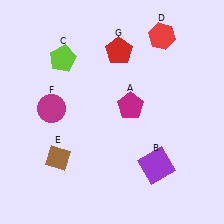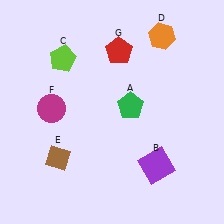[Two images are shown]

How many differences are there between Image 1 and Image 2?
There are 2 differences between the two images.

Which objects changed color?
A changed from magenta to green. D changed from red to orange.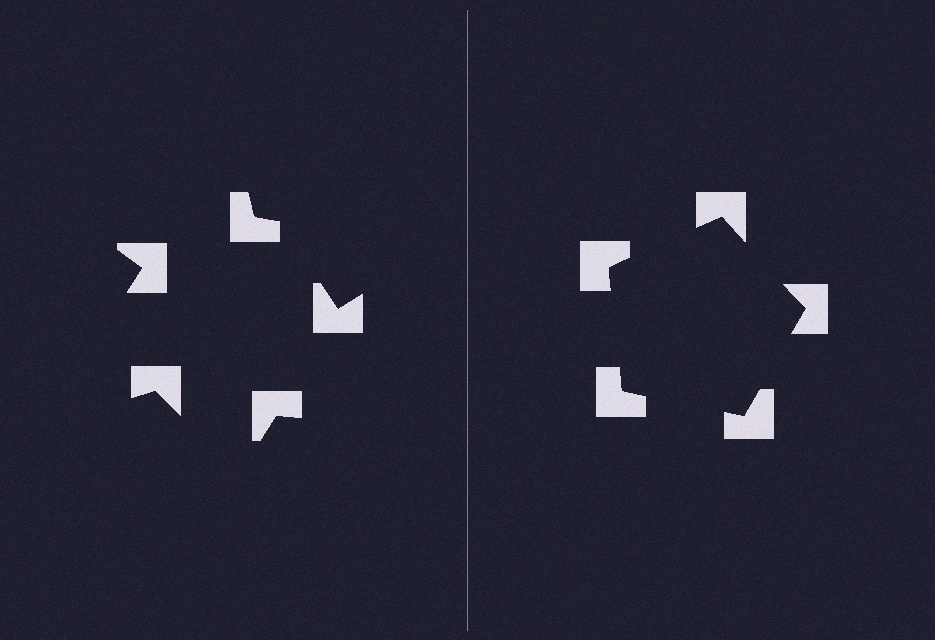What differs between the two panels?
The notched squares are positioned identically on both sides; only the wedge orientations differ. On the right they align to a pentagon; on the left they are misaligned.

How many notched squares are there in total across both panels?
10 — 5 on each side.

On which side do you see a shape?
An illusory pentagon appears on the right side. On the left side the wedge cuts are rotated, so no coherent shape forms.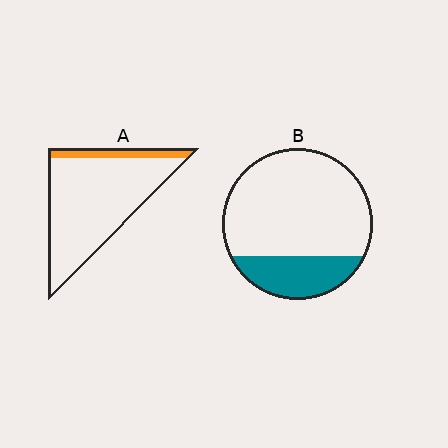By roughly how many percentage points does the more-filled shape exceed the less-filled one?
By roughly 10 percentage points (B over A).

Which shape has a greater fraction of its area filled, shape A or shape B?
Shape B.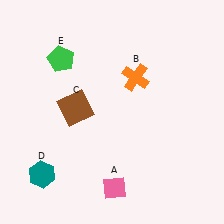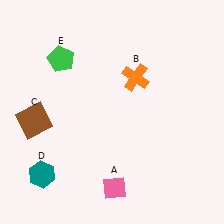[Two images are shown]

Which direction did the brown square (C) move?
The brown square (C) moved left.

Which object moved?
The brown square (C) moved left.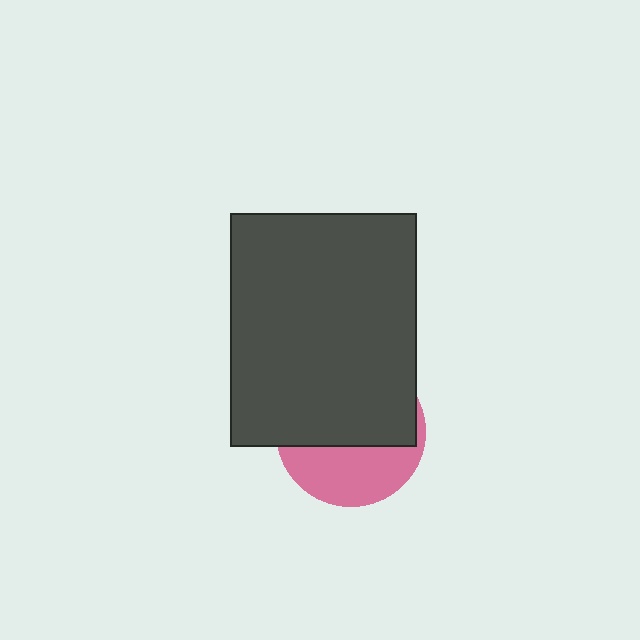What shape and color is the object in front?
The object in front is a dark gray rectangle.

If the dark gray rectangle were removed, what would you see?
You would see the complete pink circle.